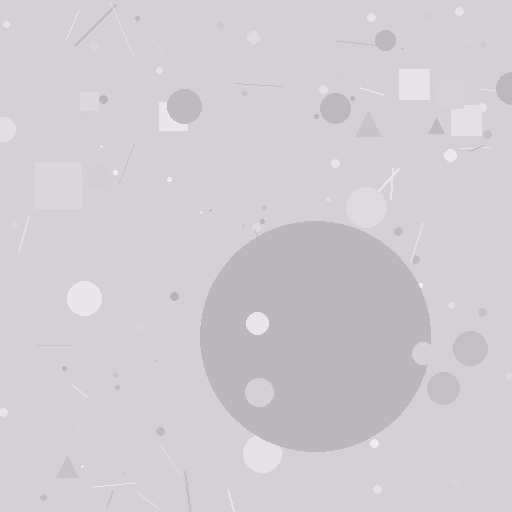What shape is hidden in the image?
A circle is hidden in the image.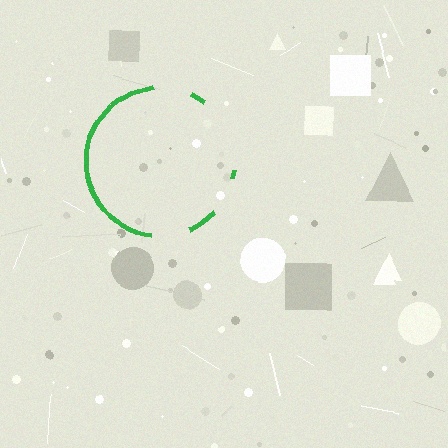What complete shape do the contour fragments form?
The contour fragments form a circle.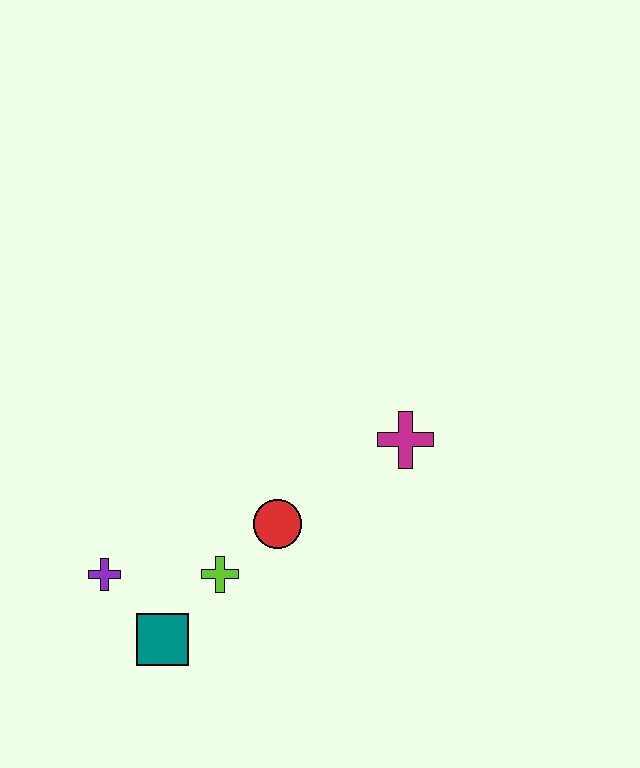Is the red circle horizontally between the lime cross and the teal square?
No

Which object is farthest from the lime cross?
The magenta cross is farthest from the lime cross.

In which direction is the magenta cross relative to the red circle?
The magenta cross is to the right of the red circle.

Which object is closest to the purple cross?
The teal square is closest to the purple cross.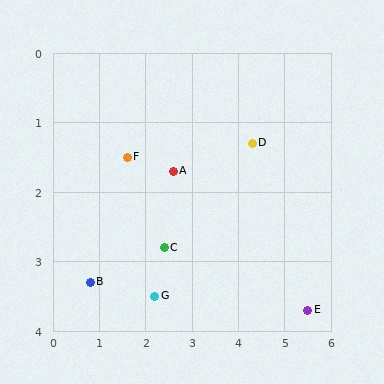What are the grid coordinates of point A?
Point A is at approximately (2.6, 1.7).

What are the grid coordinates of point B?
Point B is at approximately (0.8, 3.3).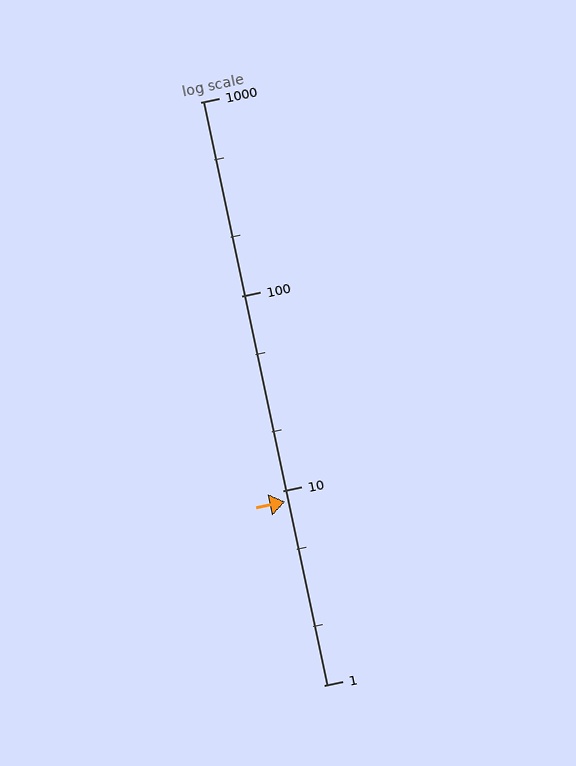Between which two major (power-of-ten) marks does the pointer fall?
The pointer is between 1 and 10.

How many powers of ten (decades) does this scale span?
The scale spans 3 decades, from 1 to 1000.